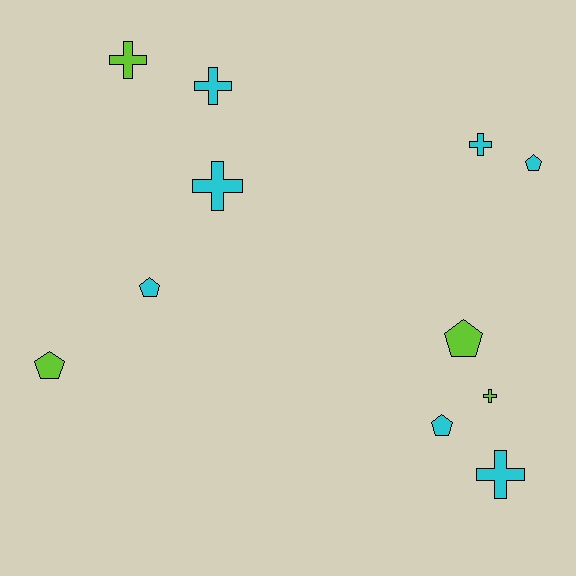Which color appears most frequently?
Cyan, with 7 objects.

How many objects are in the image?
There are 11 objects.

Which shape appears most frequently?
Cross, with 6 objects.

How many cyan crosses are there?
There are 4 cyan crosses.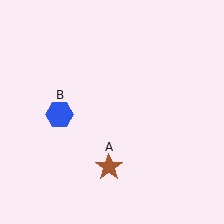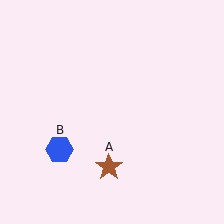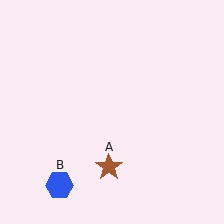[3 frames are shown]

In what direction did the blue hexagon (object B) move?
The blue hexagon (object B) moved down.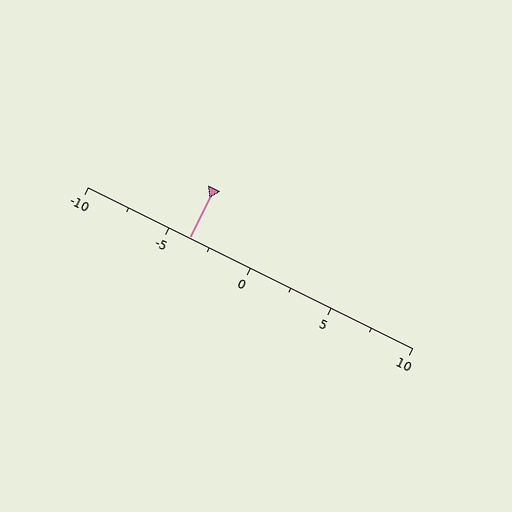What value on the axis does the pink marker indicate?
The marker indicates approximately -3.8.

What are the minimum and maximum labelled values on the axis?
The axis runs from -10 to 10.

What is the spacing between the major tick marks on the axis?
The major ticks are spaced 5 apart.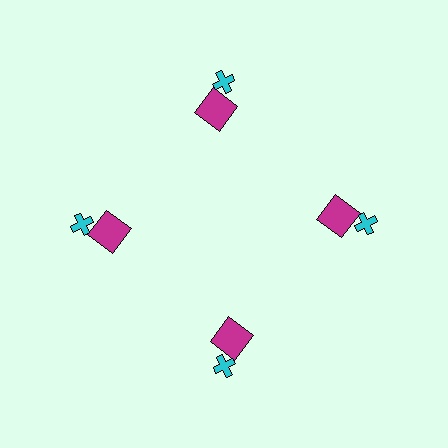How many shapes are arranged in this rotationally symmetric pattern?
There are 8 shapes, arranged in 4 groups of 2.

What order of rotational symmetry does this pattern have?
This pattern has 4-fold rotational symmetry.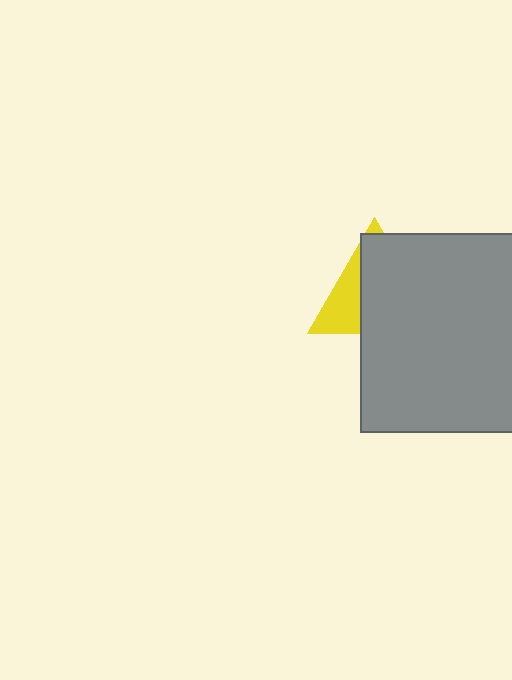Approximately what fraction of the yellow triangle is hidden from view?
Roughly 68% of the yellow triangle is hidden behind the gray rectangle.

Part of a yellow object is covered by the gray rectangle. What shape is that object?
It is a triangle.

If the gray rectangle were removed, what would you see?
You would see the complete yellow triangle.